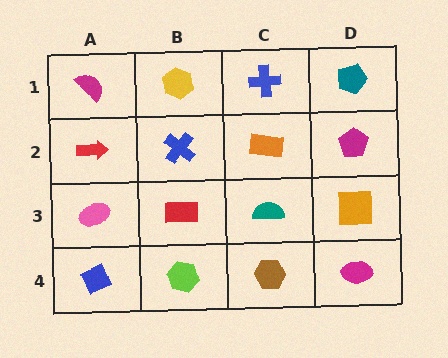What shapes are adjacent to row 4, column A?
A pink ellipse (row 3, column A), a lime hexagon (row 4, column B).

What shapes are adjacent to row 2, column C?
A blue cross (row 1, column C), a teal semicircle (row 3, column C), a blue cross (row 2, column B), a magenta pentagon (row 2, column D).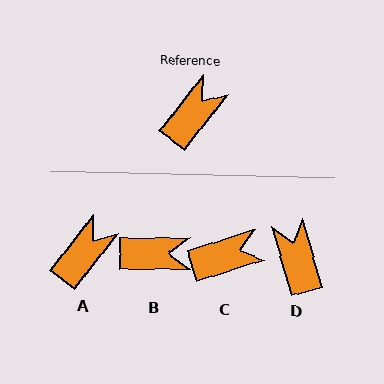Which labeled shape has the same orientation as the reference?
A.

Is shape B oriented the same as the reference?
No, it is off by about 51 degrees.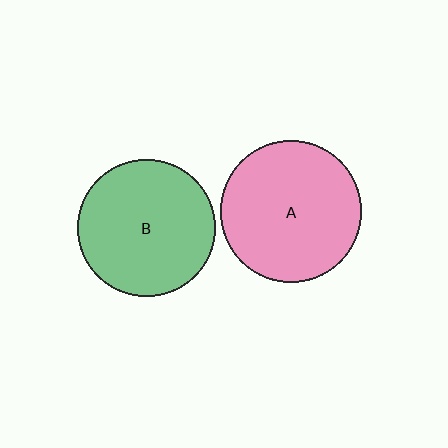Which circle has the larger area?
Circle A (pink).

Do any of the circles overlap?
No, none of the circles overlap.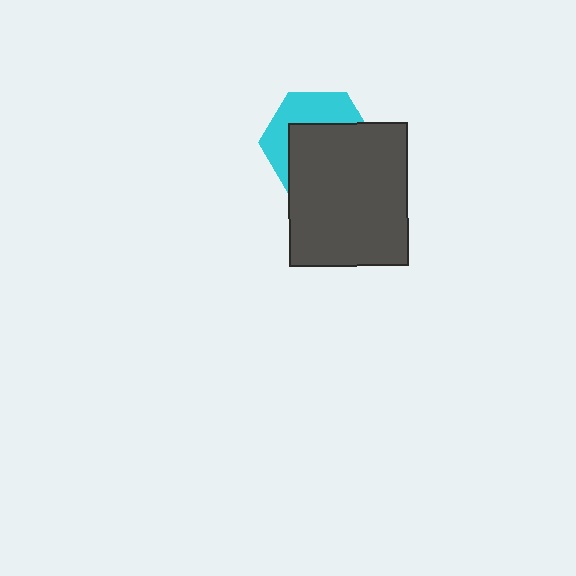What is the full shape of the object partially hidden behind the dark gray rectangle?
The partially hidden object is a cyan hexagon.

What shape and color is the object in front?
The object in front is a dark gray rectangle.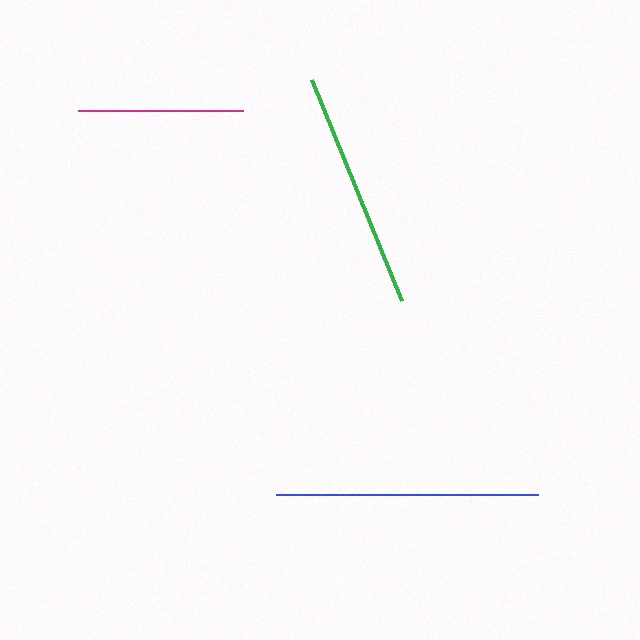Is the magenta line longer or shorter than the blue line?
The blue line is longer than the magenta line.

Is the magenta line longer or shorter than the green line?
The green line is longer than the magenta line.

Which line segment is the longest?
The blue line is the longest at approximately 262 pixels.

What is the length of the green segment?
The green segment is approximately 238 pixels long.